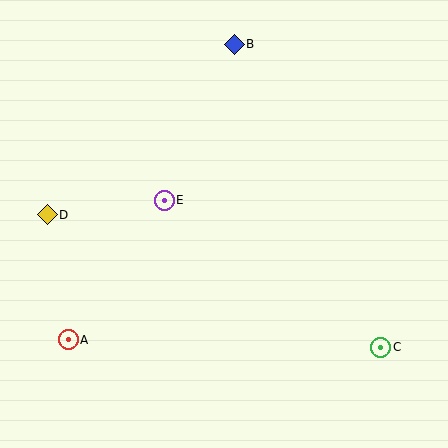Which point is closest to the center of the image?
Point E at (164, 200) is closest to the center.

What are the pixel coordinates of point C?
Point C is at (381, 347).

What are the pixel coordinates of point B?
Point B is at (234, 44).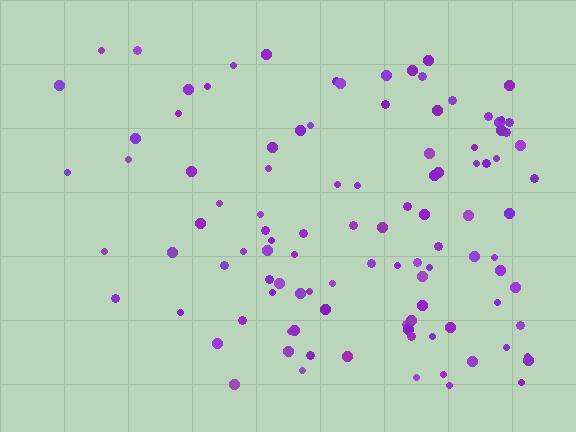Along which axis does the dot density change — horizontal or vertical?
Horizontal.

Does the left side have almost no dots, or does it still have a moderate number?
Still a moderate number, just noticeably fewer than the right.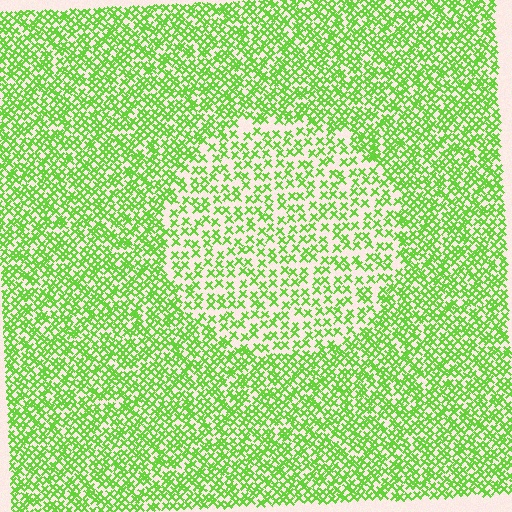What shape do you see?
I see a circle.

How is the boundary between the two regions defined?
The boundary is defined by a change in element density (approximately 1.8x ratio). All elements are the same color, size, and shape.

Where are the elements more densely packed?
The elements are more densely packed outside the circle boundary.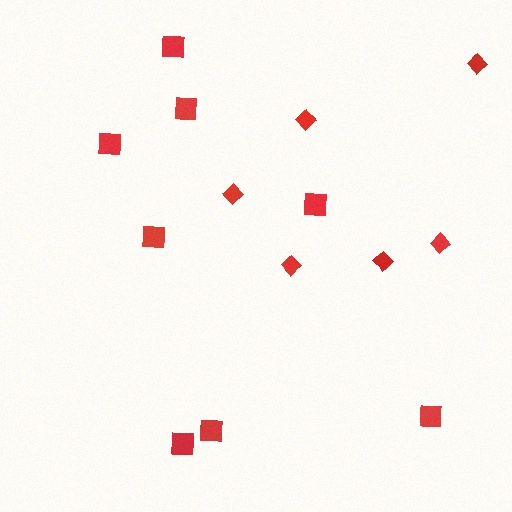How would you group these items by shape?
There are 2 groups: one group of diamonds (6) and one group of squares (8).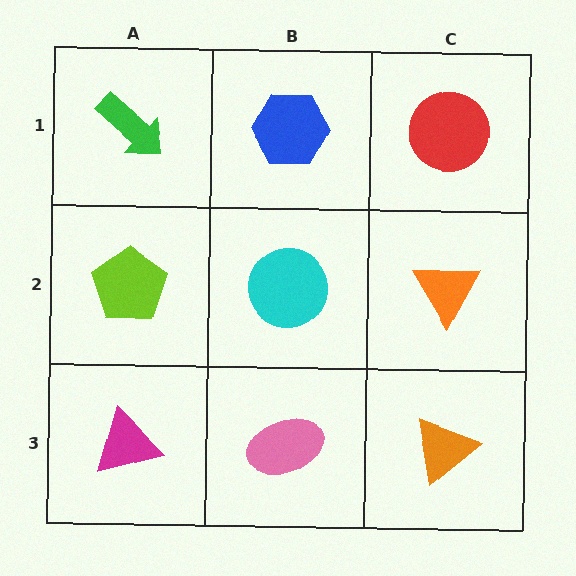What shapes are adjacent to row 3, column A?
A lime pentagon (row 2, column A), a pink ellipse (row 3, column B).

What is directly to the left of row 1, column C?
A blue hexagon.